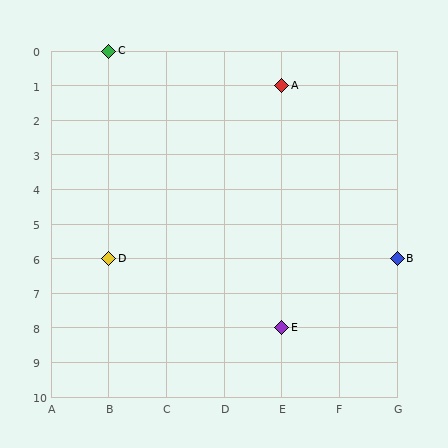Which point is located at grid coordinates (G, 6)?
Point B is at (G, 6).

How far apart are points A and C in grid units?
Points A and C are 3 columns and 1 row apart (about 3.2 grid units diagonally).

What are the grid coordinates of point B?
Point B is at grid coordinates (G, 6).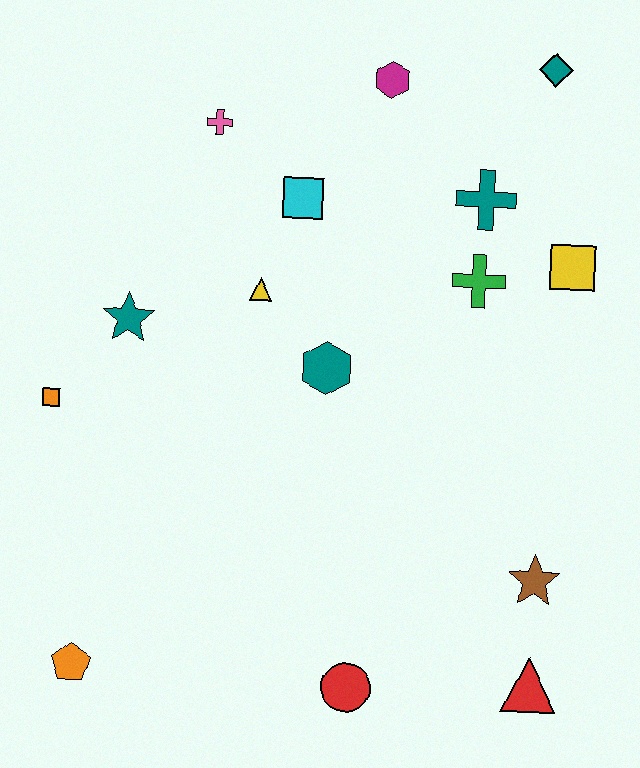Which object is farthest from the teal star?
The red triangle is farthest from the teal star.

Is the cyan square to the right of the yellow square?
No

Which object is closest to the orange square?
The teal star is closest to the orange square.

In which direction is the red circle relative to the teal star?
The red circle is below the teal star.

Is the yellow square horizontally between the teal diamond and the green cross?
No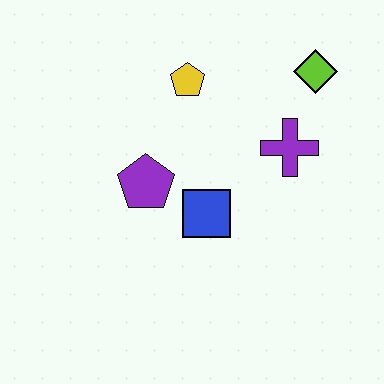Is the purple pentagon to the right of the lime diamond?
No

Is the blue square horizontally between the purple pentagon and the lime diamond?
Yes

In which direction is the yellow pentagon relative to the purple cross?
The yellow pentagon is to the left of the purple cross.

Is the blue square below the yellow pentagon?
Yes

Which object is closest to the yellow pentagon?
The purple pentagon is closest to the yellow pentagon.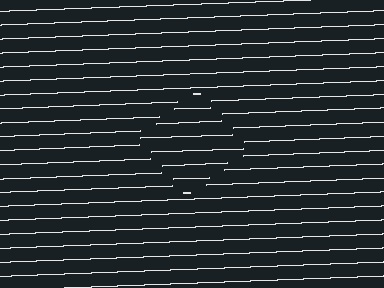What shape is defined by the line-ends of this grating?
An illusory square. The interior of the shape contains the same grating, shifted by half a period — the contour is defined by the phase discontinuity where line-ends from the inner and outer gratings abut.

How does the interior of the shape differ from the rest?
The interior of the shape contains the same grating, shifted by half a period — the contour is defined by the phase discontinuity where line-ends from the inner and outer gratings abut.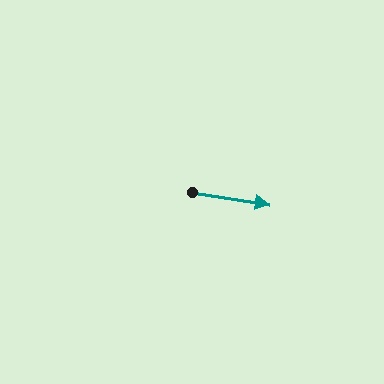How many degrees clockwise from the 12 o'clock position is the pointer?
Approximately 99 degrees.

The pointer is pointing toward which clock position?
Roughly 3 o'clock.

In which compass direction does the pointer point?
East.